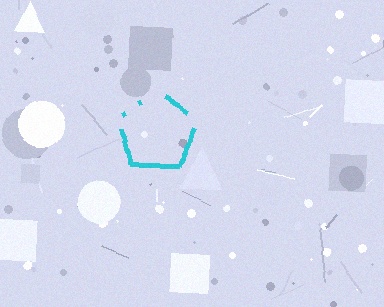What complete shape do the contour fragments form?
The contour fragments form a pentagon.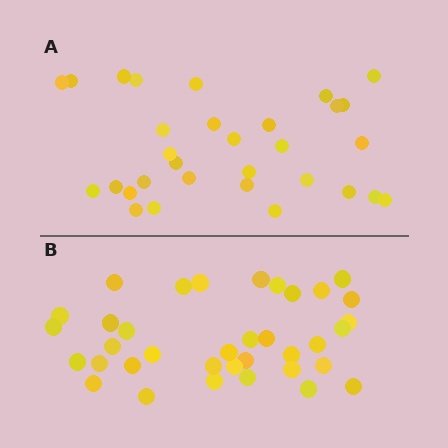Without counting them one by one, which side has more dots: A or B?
Region B (the bottom region) has more dots.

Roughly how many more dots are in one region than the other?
Region B has about 5 more dots than region A.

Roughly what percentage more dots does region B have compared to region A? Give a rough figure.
About 15% more.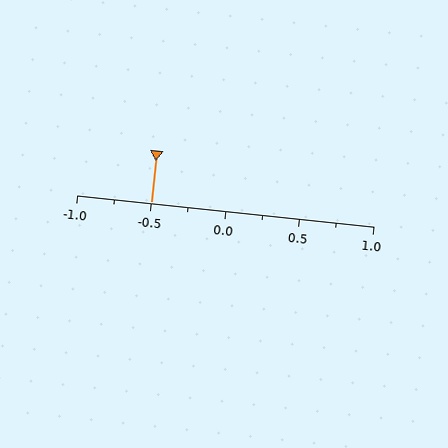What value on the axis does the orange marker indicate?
The marker indicates approximately -0.5.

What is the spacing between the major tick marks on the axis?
The major ticks are spaced 0.5 apart.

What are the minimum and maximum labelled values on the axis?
The axis runs from -1.0 to 1.0.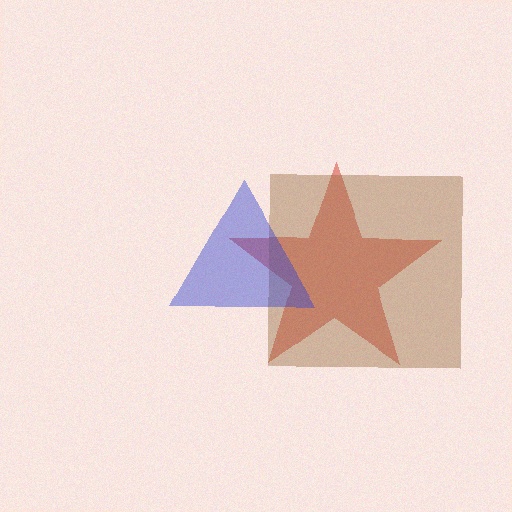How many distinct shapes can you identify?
There are 3 distinct shapes: a red star, a brown square, a blue triangle.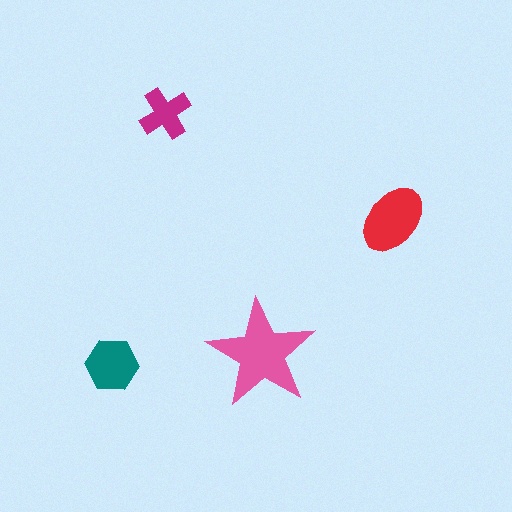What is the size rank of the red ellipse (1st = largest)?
2nd.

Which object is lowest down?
The teal hexagon is bottommost.